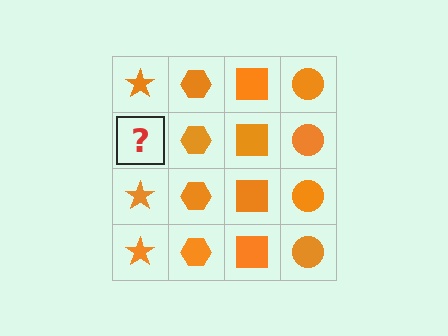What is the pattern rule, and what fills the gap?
The rule is that each column has a consistent shape. The gap should be filled with an orange star.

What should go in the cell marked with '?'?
The missing cell should contain an orange star.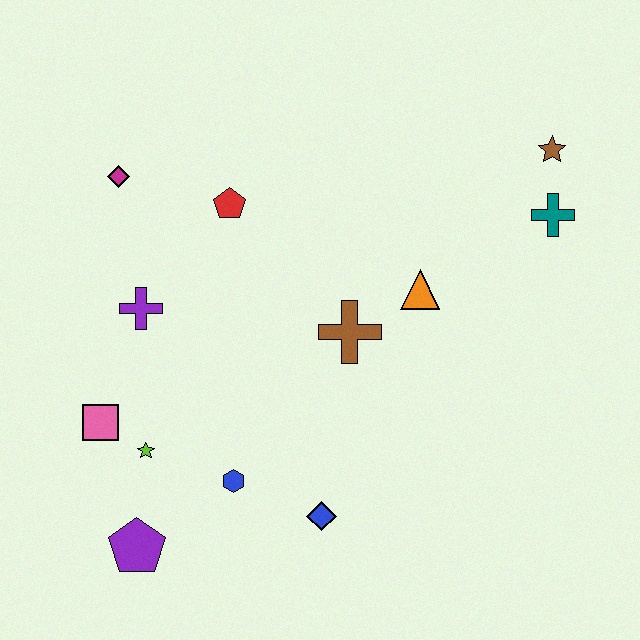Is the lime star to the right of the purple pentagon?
Yes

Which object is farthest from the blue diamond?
The brown star is farthest from the blue diamond.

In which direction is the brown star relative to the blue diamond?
The brown star is above the blue diamond.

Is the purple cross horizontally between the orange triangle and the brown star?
No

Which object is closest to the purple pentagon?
The lime star is closest to the purple pentagon.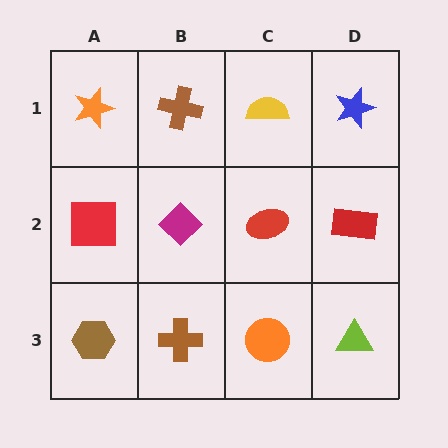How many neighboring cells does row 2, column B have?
4.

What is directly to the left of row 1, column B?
An orange star.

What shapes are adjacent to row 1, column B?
A magenta diamond (row 2, column B), an orange star (row 1, column A), a yellow semicircle (row 1, column C).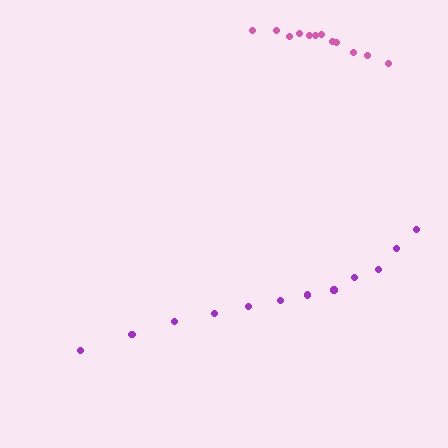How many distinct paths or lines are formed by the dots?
There are 2 distinct paths.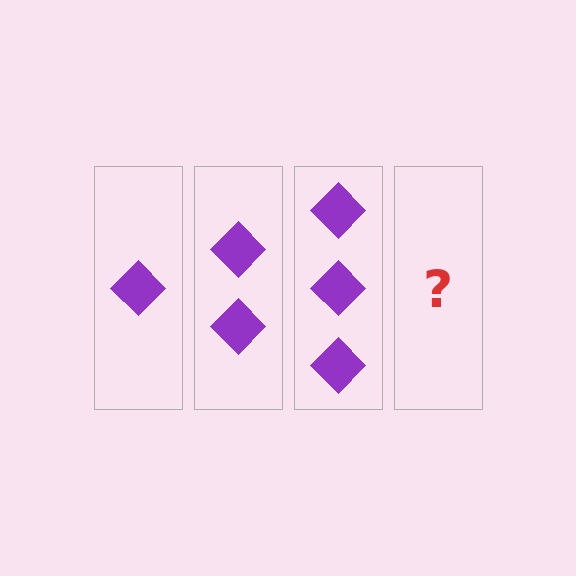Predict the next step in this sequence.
The next step is 4 diamonds.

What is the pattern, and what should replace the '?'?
The pattern is that each step adds one more diamond. The '?' should be 4 diamonds.